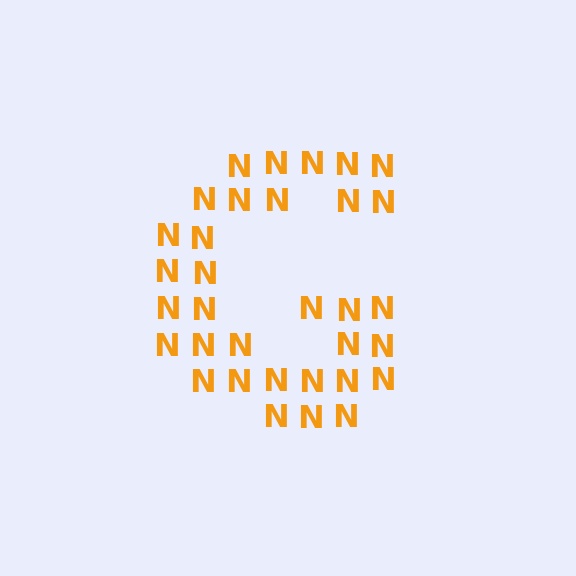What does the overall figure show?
The overall figure shows the letter G.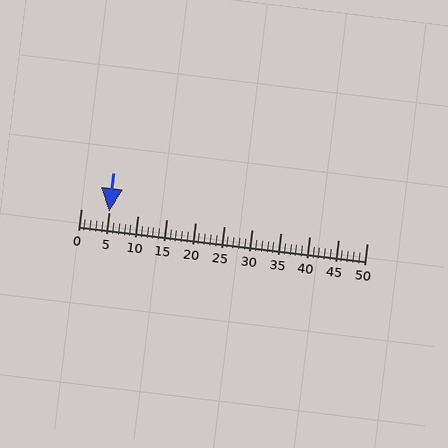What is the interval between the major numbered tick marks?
The major tick marks are spaced 5 units apart.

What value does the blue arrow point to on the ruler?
The blue arrow points to approximately 5.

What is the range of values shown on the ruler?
The ruler shows values from 0 to 50.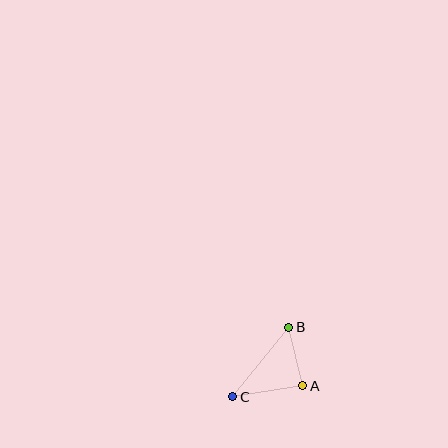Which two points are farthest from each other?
Points B and C are farthest from each other.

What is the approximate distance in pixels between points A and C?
The distance between A and C is approximately 71 pixels.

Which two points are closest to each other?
Points A and B are closest to each other.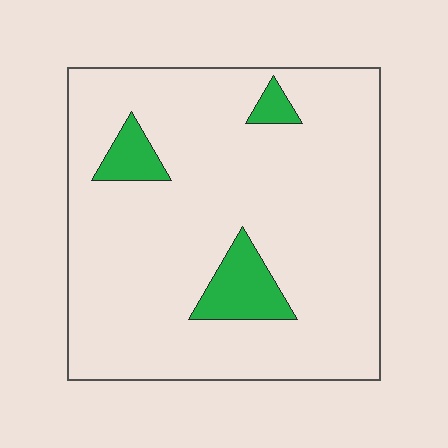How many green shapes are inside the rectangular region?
3.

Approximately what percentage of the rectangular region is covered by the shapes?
Approximately 10%.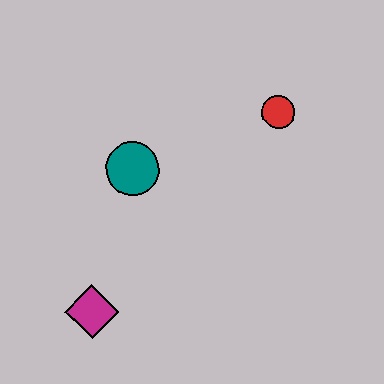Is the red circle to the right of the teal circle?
Yes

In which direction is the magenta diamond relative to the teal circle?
The magenta diamond is below the teal circle.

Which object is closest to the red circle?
The teal circle is closest to the red circle.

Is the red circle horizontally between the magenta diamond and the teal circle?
No